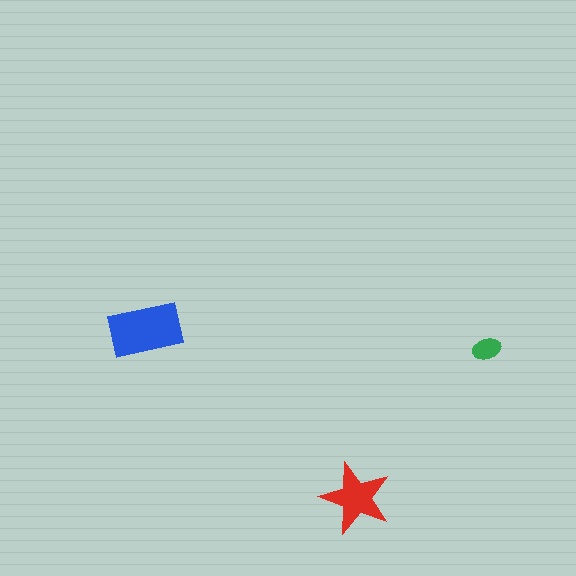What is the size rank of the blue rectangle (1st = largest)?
1st.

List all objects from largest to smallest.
The blue rectangle, the red star, the green ellipse.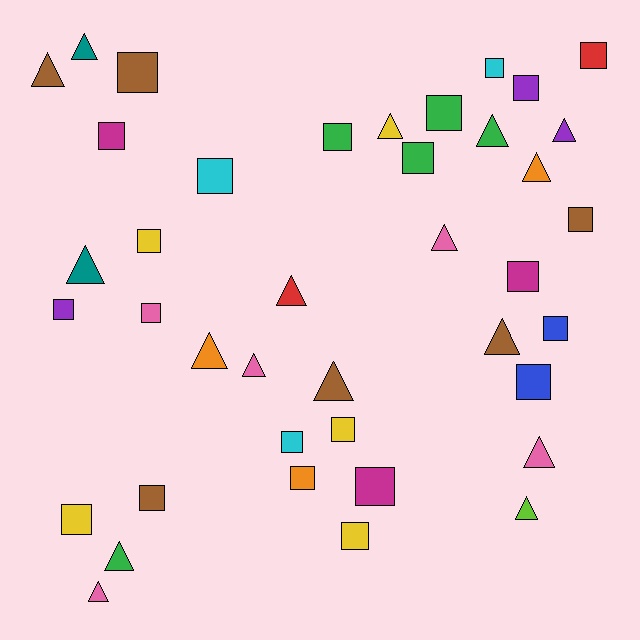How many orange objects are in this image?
There are 3 orange objects.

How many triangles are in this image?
There are 17 triangles.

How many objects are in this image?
There are 40 objects.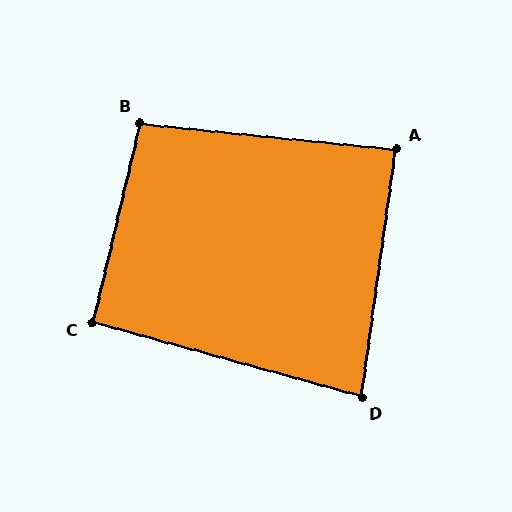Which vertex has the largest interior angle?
B, at approximately 98 degrees.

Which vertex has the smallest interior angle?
D, at approximately 82 degrees.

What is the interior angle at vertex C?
Approximately 92 degrees (approximately right).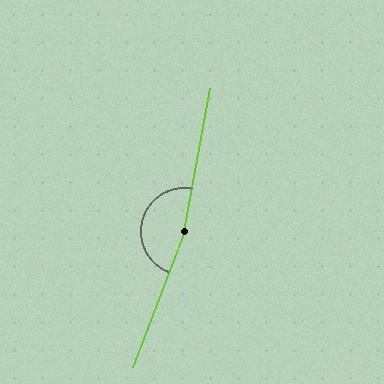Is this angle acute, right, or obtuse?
It is obtuse.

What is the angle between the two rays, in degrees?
Approximately 169 degrees.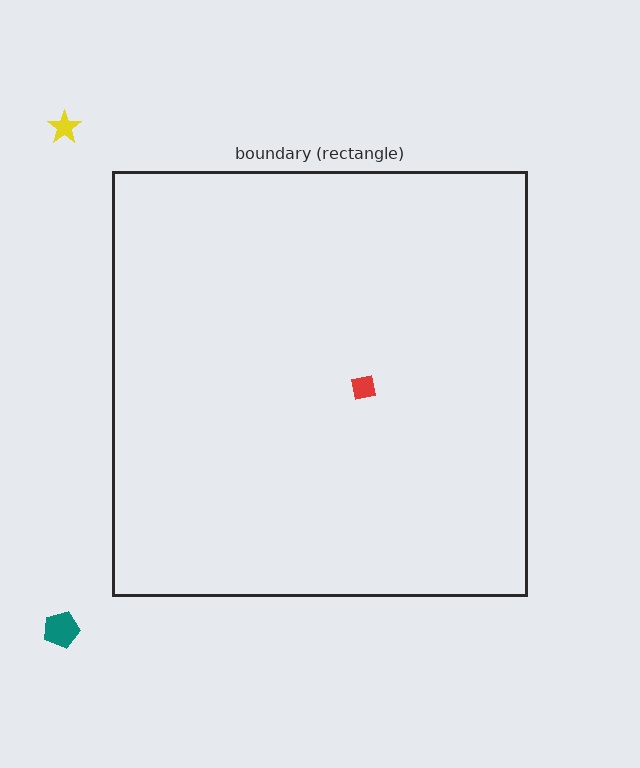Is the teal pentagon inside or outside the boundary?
Outside.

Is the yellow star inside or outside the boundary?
Outside.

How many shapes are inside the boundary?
1 inside, 2 outside.